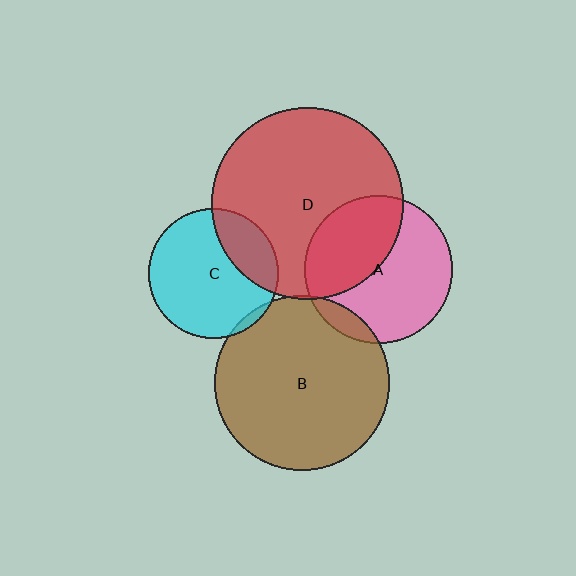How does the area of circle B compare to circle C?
Approximately 1.8 times.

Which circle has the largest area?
Circle D (red).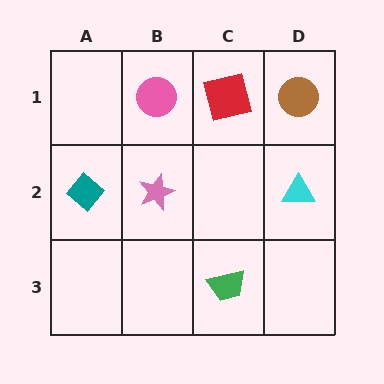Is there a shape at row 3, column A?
No, that cell is empty.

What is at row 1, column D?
A brown circle.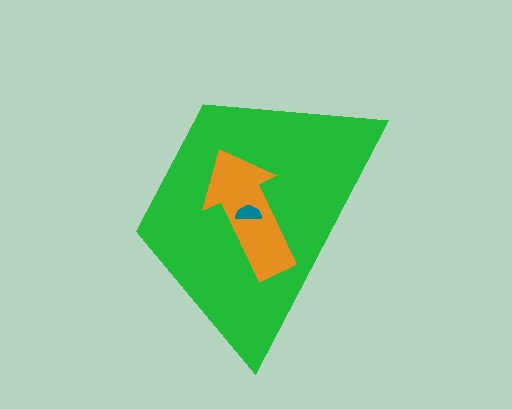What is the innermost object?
The teal semicircle.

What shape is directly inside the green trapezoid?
The orange arrow.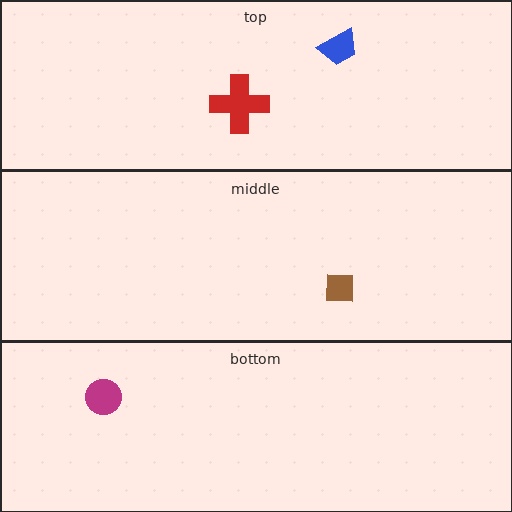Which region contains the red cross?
The top region.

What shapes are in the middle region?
The brown square.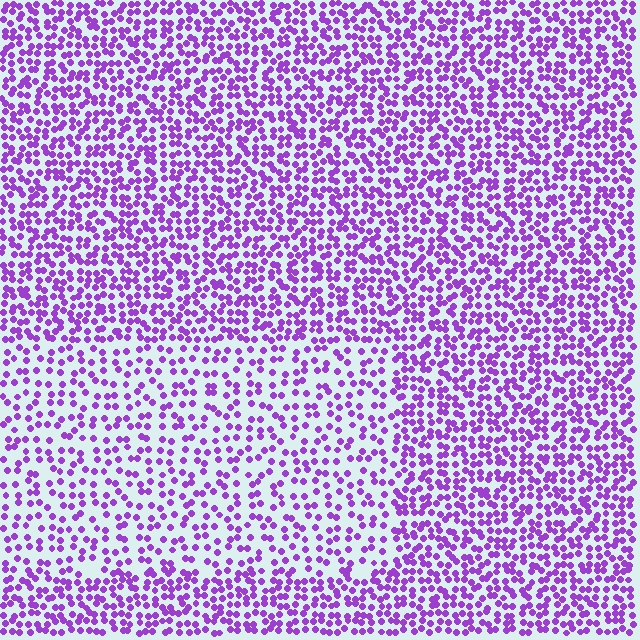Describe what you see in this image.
The image contains small purple elements arranged at two different densities. A rectangle-shaped region is visible where the elements are less densely packed than the surrounding area.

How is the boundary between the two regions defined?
The boundary is defined by a change in element density (approximately 1.8x ratio). All elements are the same color, size, and shape.